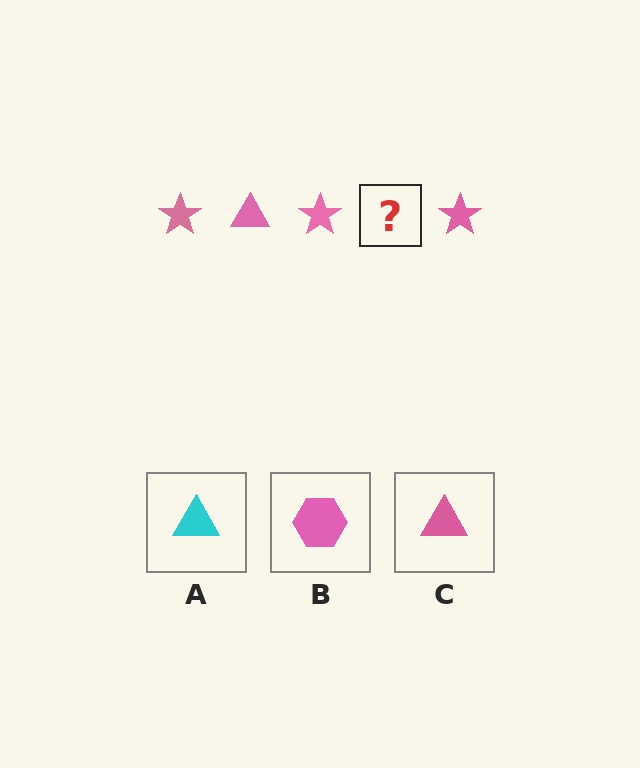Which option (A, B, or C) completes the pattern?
C.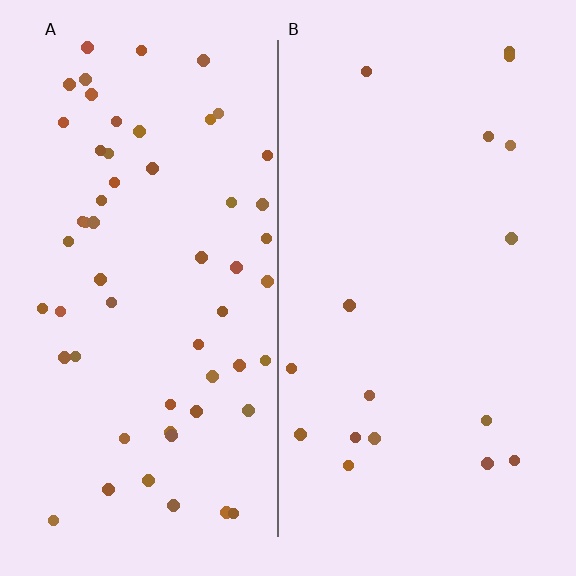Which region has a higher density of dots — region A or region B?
A (the left).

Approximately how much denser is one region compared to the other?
Approximately 3.4× — region A over region B.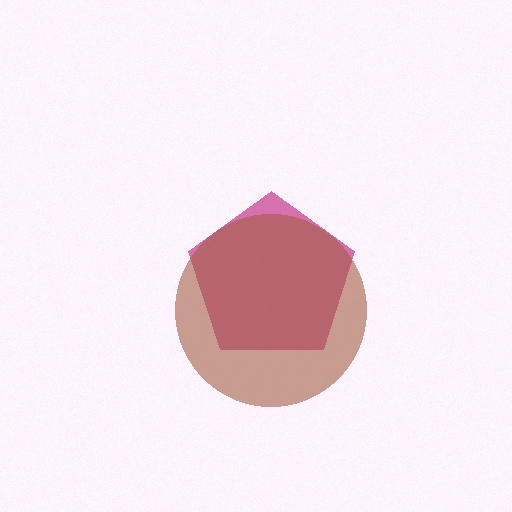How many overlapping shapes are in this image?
There are 2 overlapping shapes in the image.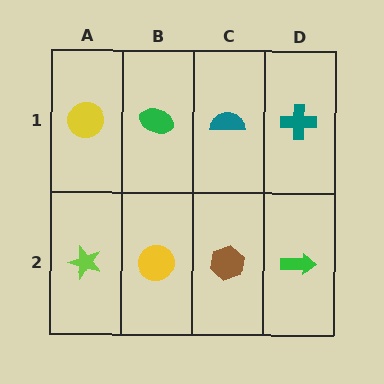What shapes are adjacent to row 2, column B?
A green ellipse (row 1, column B), a lime star (row 2, column A), a brown hexagon (row 2, column C).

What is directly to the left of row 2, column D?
A brown hexagon.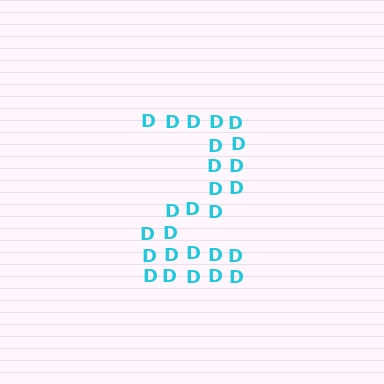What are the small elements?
The small elements are letter D's.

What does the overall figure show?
The overall figure shows the digit 2.